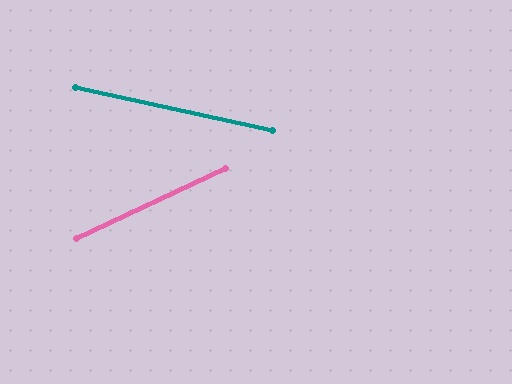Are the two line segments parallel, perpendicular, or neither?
Neither parallel nor perpendicular — they differ by about 37°.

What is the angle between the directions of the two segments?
Approximately 37 degrees.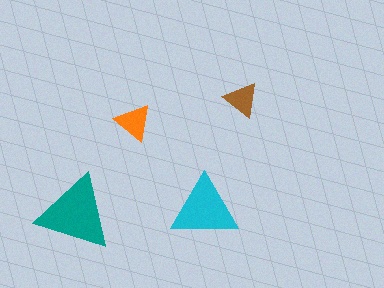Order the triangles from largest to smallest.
the teal one, the cyan one, the orange one, the brown one.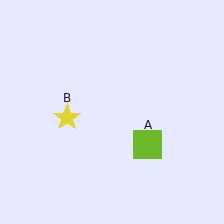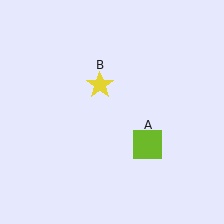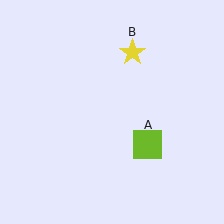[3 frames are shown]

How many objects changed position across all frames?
1 object changed position: yellow star (object B).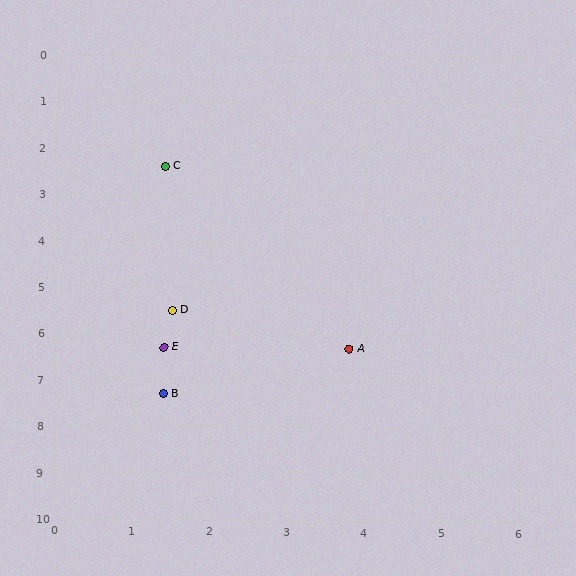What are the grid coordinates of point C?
Point C is at approximately (1.4, 2.4).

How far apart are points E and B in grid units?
Points E and B are about 1.0 grid units apart.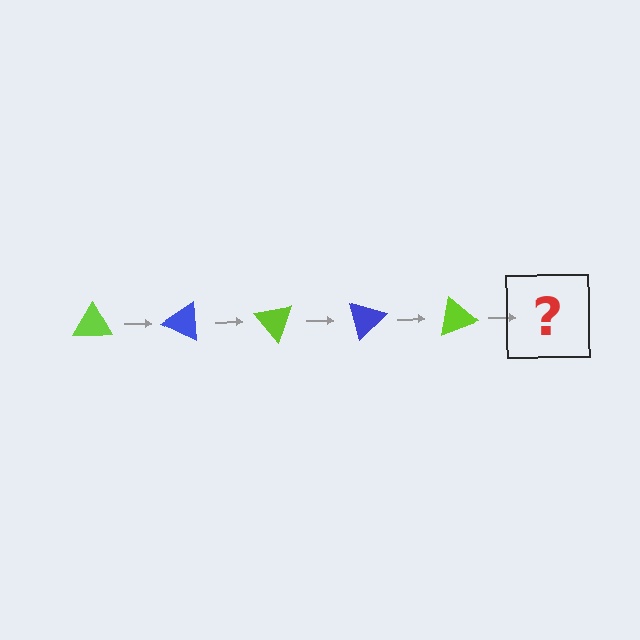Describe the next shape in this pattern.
It should be a blue triangle, rotated 125 degrees from the start.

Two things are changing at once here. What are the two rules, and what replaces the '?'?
The two rules are that it rotates 25 degrees each step and the color cycles through lime and blue. The '?' should be a blue triangle, rotated 125 degrees from the start.